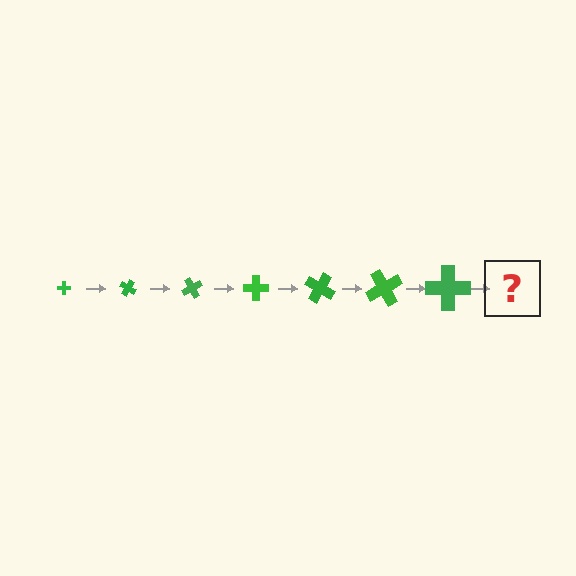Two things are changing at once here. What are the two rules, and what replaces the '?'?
The two rules are that the cross grows larger each step and it rotates 30 degrees each step. The '?' should be a cross, larger than the previous one and rotated 210 degrees from the start.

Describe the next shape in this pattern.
It should be a cross, larger than the previous one and rotated 210 degrees from the start.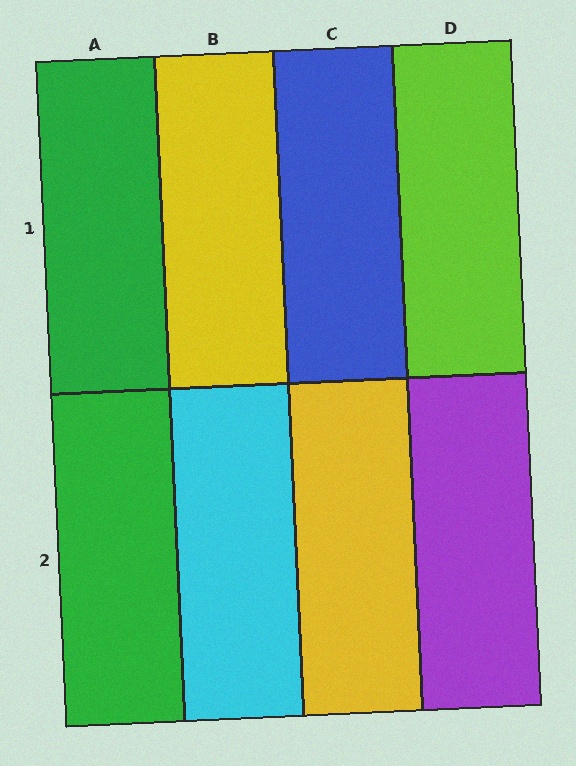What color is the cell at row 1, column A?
Green.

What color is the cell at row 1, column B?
Yellow.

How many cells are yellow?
2 cells are yellow.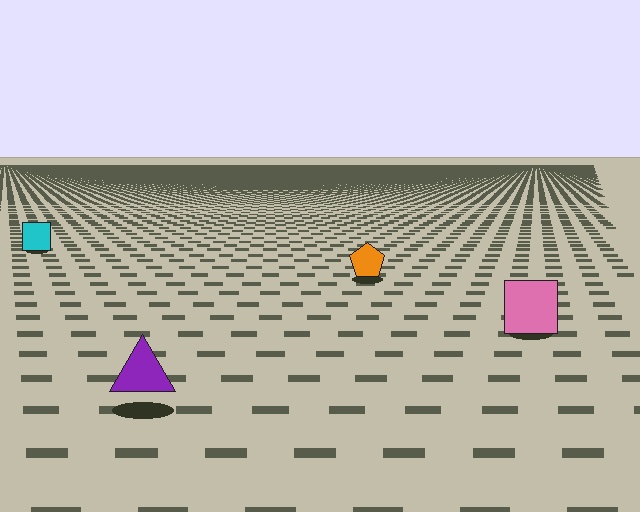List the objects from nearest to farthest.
From nearest to farthest: the purple triangle, the pink square, the orange pentagon, the cyan square.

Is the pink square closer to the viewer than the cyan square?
Yes. The pink square is closer — you can tell from the texture gradient: the ground texture is coarser near it.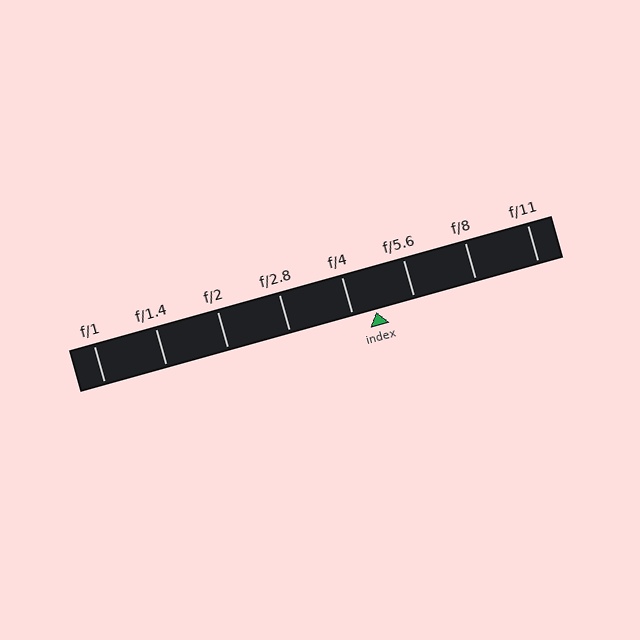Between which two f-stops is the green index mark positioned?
The index mark is between f/4 and f/5.6.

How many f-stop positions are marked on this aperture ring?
There are 8 f-stop positions marked.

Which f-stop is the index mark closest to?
The index mark is closest to f/4.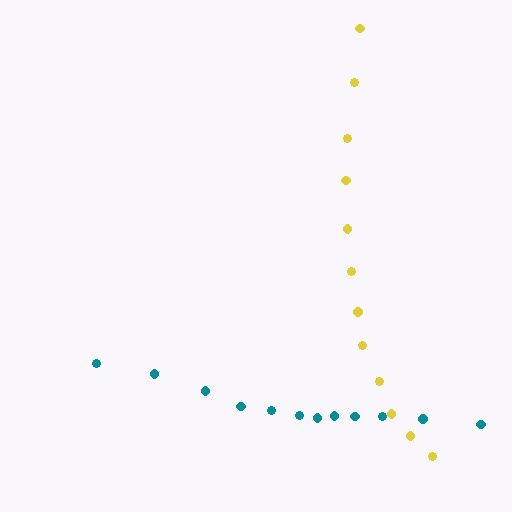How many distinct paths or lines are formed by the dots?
There are 2 distinct paths.